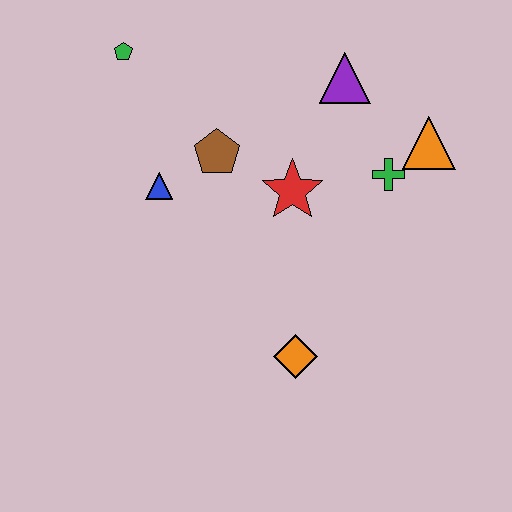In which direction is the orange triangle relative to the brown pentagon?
The orange triangle is to the right of the brown pentagon.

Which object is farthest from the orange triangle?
The green pentagon is farthest from the orange triangle.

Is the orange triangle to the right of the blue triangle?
Yes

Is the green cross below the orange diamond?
No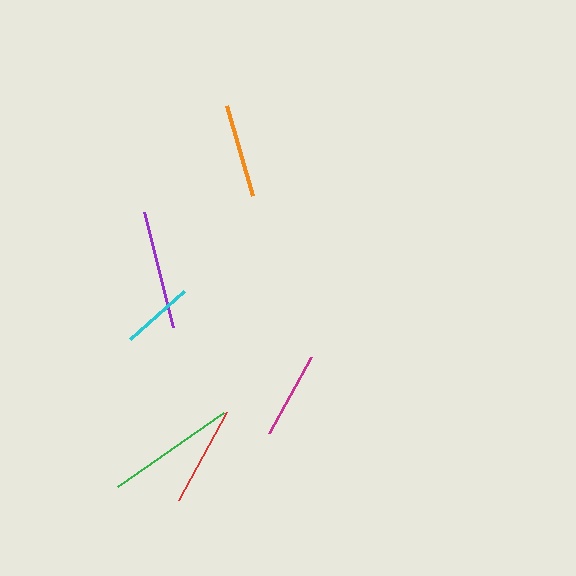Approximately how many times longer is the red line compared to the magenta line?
The red line is approximately 1.2 times the length of the magenta line.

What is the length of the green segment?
The green segment is approximately 129 pixels long.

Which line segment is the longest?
The green line is the longest at approximately 129 pixels.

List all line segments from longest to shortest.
From longest to shortest: green, purple, red, orange, magenta, cyan.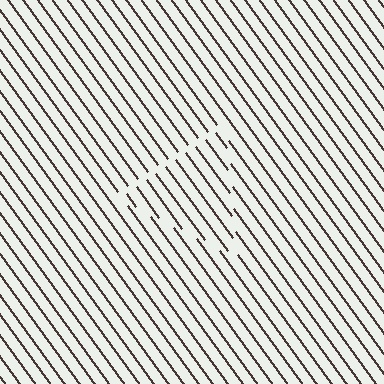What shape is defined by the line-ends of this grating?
An illusory triangle. The interior of the shape contains the same grating, shifted by half a period — the contour is defined by the phase discontinuity where line-ends from the inner and outer gratings abut.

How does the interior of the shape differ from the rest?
The interior of the shape contains the same grating, shifted by half a period — the contour is defined by the phase discontinuity where line-ends from the inner and outer gratings abut.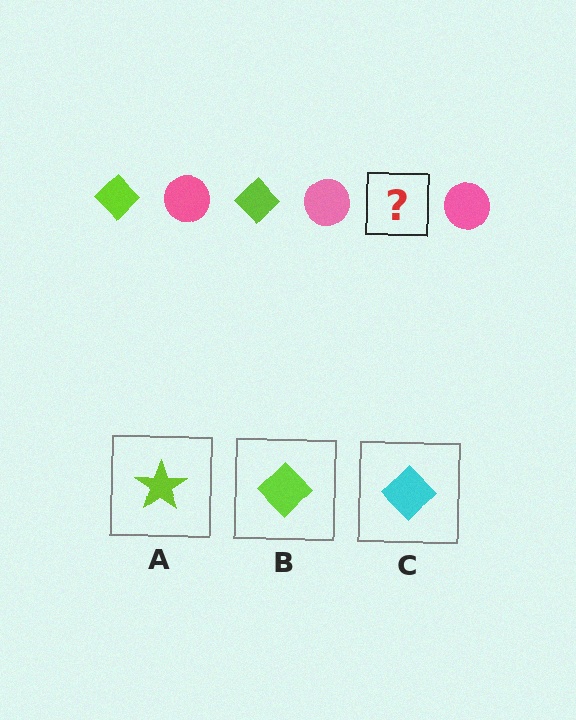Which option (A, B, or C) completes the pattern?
B.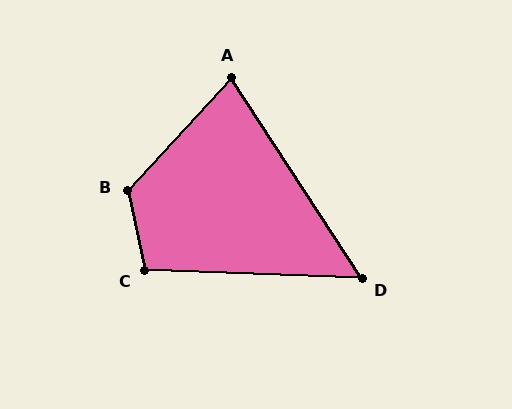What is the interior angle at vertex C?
Approximately 104 degrees (obtuse).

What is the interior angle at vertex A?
Approximately 76 degrees (acute).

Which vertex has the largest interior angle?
B, at approximately 125 degrees.